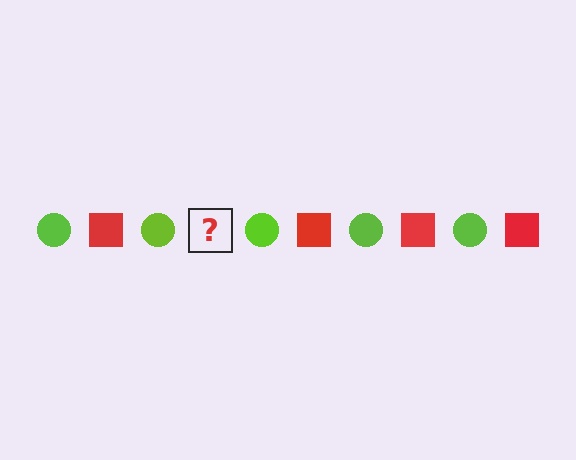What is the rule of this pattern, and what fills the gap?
The rule is that the pattern alternates between lime circle and red square. The gap should be filled with a red square.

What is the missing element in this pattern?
The missing element is a red square.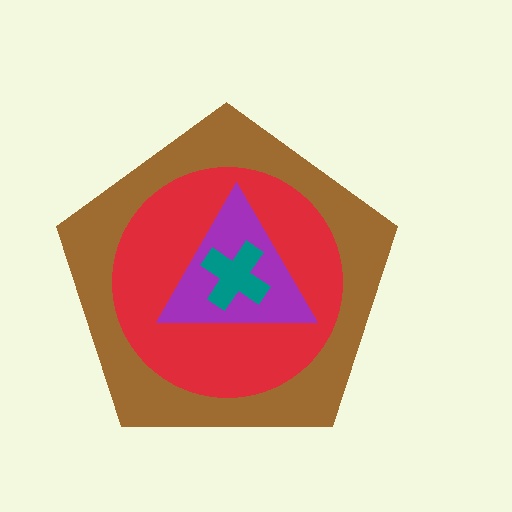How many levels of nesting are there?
4.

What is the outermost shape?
The brown pentagon.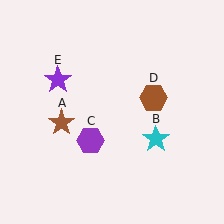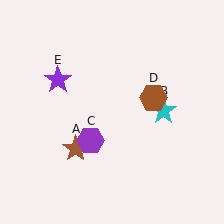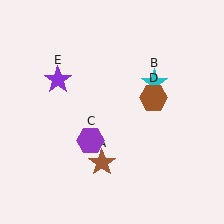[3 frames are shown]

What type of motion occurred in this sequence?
The brown star (object A), cyan star (object B) rotated counterclockwise around the center of the scene.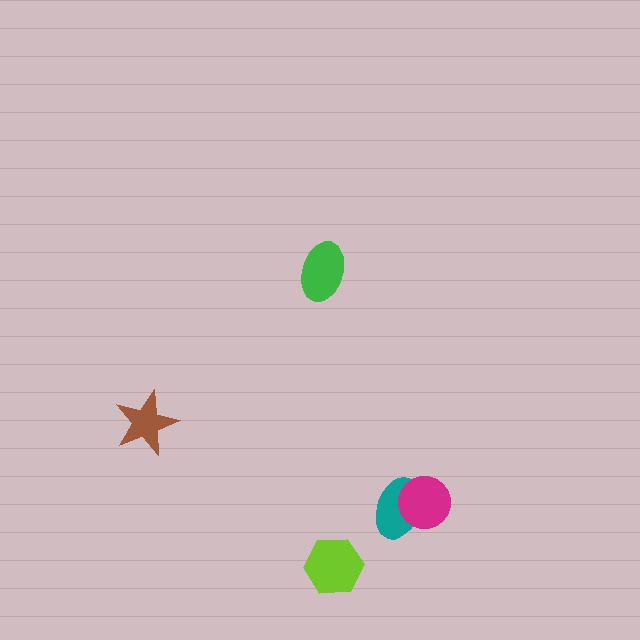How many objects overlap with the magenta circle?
1 object overlaps with the magenta circle.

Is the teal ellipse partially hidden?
Yes, it is partially covered by another shape.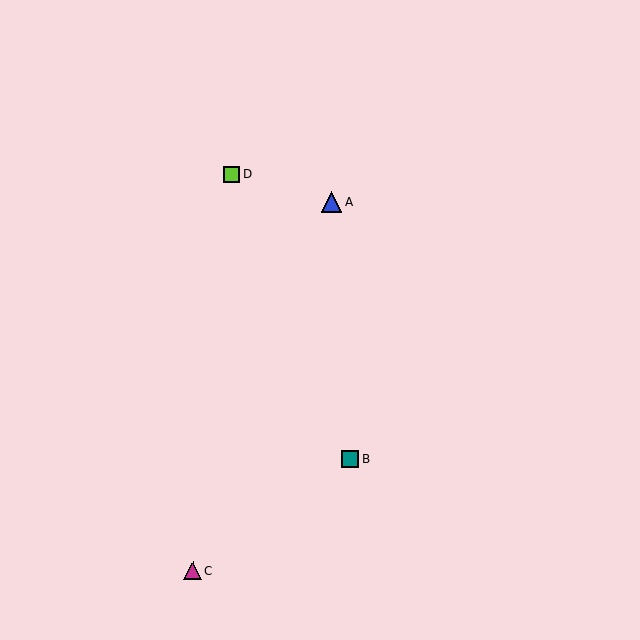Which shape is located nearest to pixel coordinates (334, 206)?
The blue triangle (labeled A) at (332, 202) is nearest to that location.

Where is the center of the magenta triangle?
The center of the magenta triangle is at (193, 571).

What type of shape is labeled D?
Shape D is a lime square.